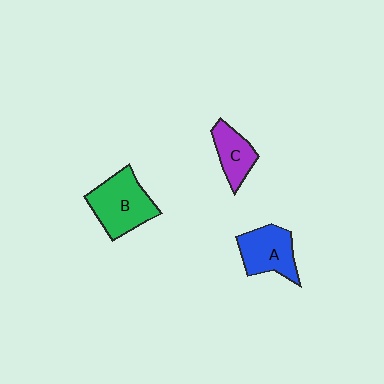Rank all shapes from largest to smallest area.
From largest to smallest: B (green), A (blue), C (purple).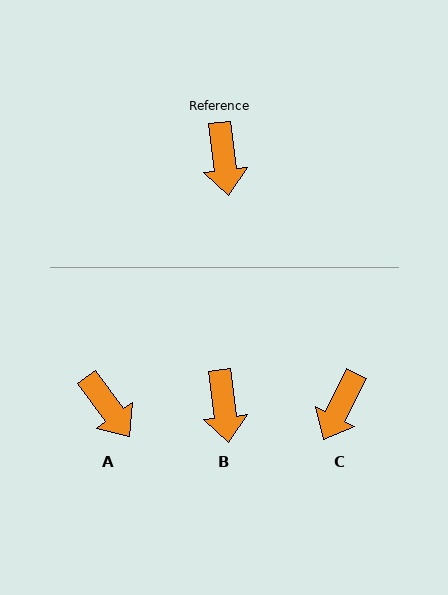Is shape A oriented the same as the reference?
No, it is off by about 30 degrees.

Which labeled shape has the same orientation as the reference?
B.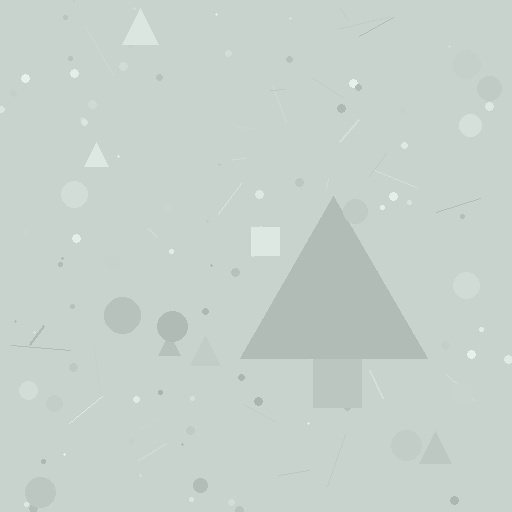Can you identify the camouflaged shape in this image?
The camouflaged shape is a triangle.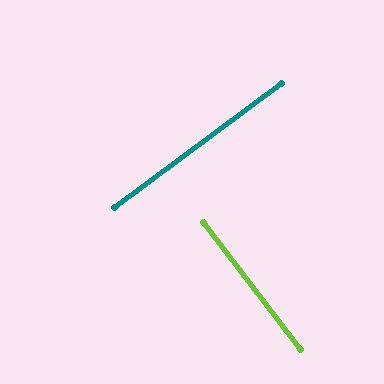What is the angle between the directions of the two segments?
Approximately 89 degrees.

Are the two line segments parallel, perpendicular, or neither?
Perpendicular — they meet at approximately 89°.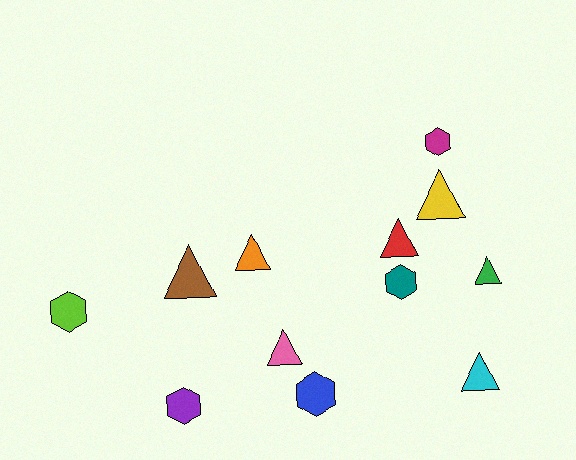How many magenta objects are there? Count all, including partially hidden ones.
There is 1 magenta object.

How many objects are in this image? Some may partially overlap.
There are 12 objects.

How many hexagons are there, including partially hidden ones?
There are 5 hexagons.